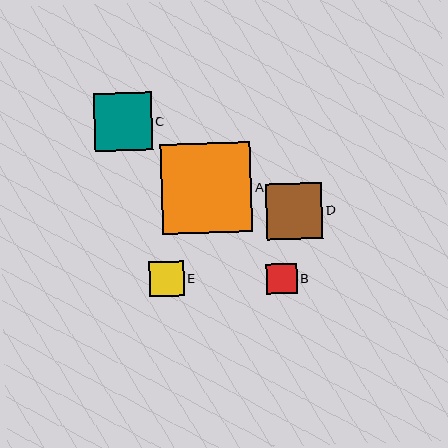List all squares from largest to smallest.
From largest to smallest: A, C, D, E, B.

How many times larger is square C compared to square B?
Square C is approximately 1.9 times the size of square B.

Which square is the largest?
Square A is the largest with a size of approximately 90 pixels.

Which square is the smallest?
Square B is the smallest with a size of approximately 30 pixels.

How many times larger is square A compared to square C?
Square A is approximately 1.6 times the size of square C.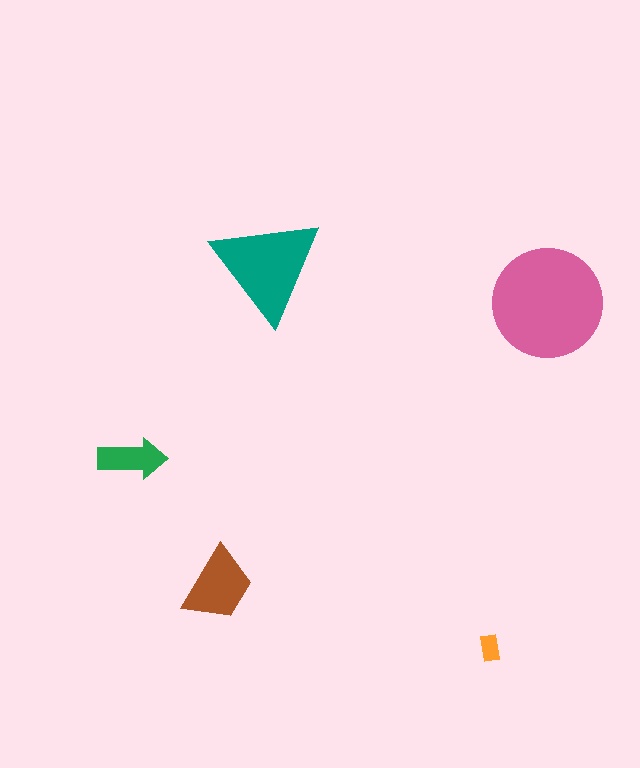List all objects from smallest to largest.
The orange rectangle, the green arrow, the brown trapezoid, the teal triangle, the pink circle.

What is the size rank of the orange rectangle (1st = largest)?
5th.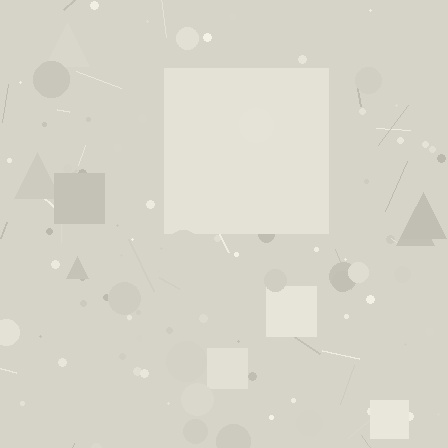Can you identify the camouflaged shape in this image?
The camouflaged shape is a square.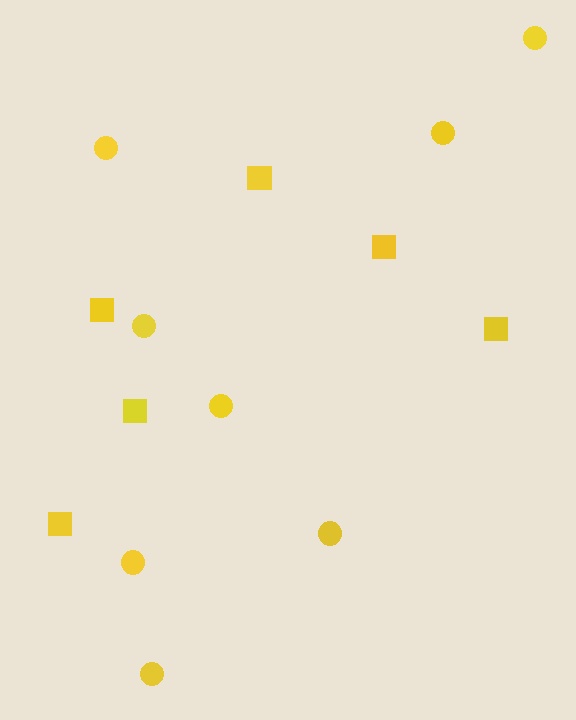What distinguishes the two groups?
There are 2 groups: one group of circles (8) and one group of squares (6).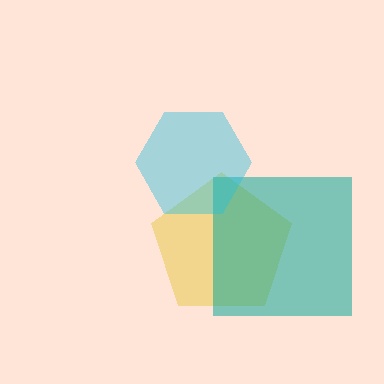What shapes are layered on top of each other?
The layered shapes are: a yellow pentagon, a teal square, a cyan hexagon.